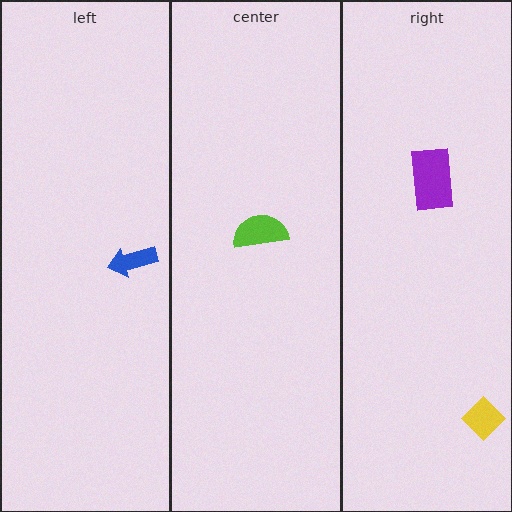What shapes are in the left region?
The blue arrow.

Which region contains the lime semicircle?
The center region.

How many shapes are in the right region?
2.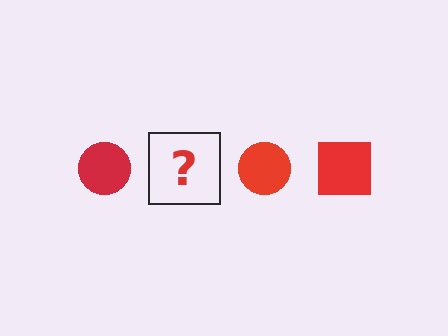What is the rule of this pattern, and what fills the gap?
The rule is that the pattern cycles through circle, square shapes in red. The gap should be filled with a red square.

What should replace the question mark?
The question mark should be replaced with a red square.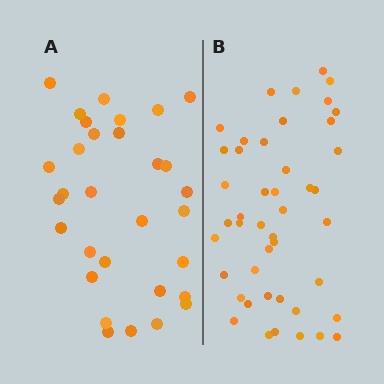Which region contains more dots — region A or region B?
Region B (the right region) has more dots.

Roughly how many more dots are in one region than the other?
Region B has approximately 15 more dots than region A.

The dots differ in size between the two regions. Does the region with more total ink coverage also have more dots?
No. Region A has more total ink coverage because its dots are larger, but region B actually contains more individual dots. Total area can be misleading — the number of items is what matters here.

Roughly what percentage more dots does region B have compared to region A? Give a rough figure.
About 45% more.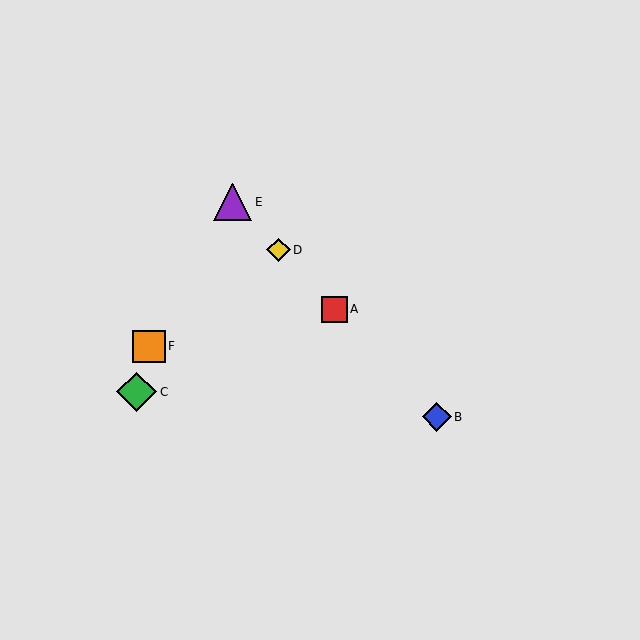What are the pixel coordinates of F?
Object F is at (149, 346).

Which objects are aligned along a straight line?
Objects A, B, D, E are aligned along a straight line.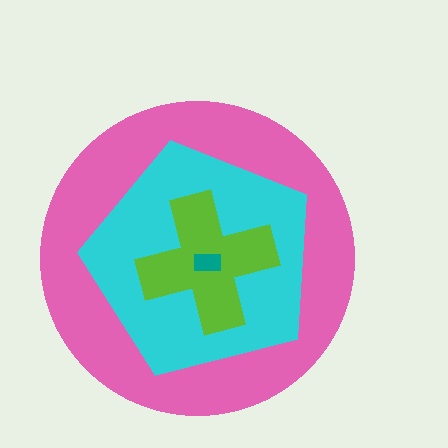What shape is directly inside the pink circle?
The cyan pentagon.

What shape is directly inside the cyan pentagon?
The lime cross.